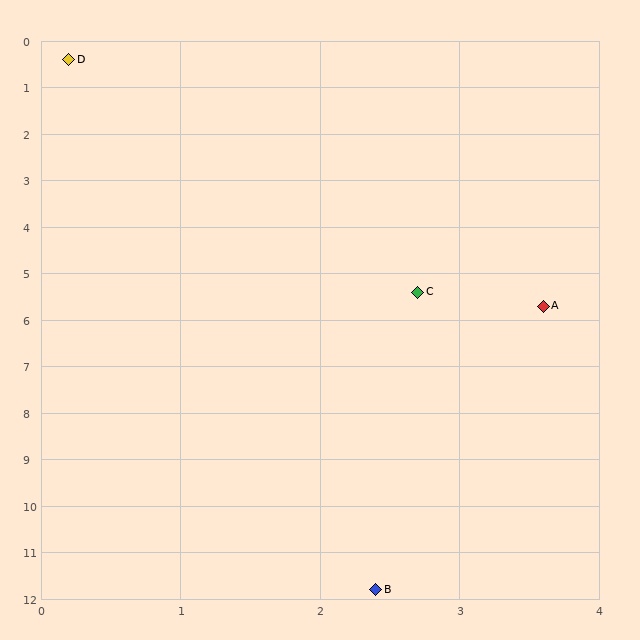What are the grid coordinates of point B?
Point B is at approximately (2.4, 11.8).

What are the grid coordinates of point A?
Point A is at approximately (3.6, 5.7).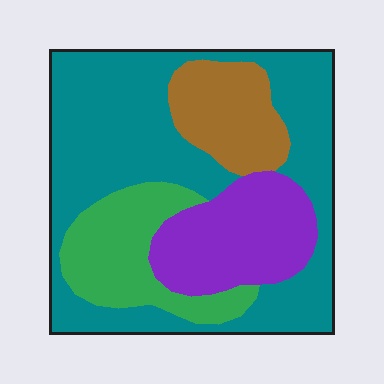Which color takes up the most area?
Teal, at roughly 50%.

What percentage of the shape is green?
Green takes up less than a sixth of the shape.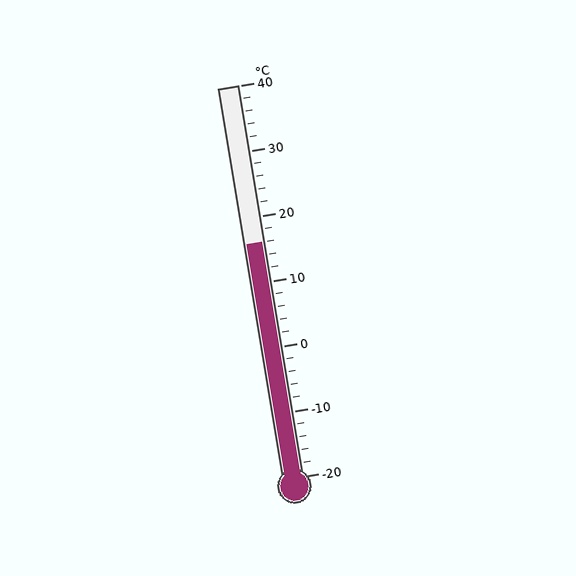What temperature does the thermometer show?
The thermometer shows approximately 16°C.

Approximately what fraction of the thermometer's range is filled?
The thermometer is filled to approximately 60% of its range.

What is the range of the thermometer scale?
The thermometer scale ranges from -20°C to 40°C.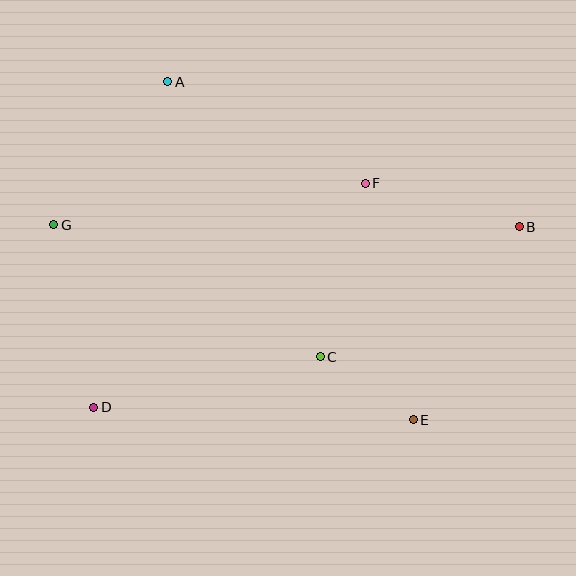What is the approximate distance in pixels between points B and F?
The distance between B and F is approximately 160 pixels.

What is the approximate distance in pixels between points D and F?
The distance between D and F is approximately 352 pixels.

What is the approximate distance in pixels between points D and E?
The distance between D and E is approximately 320 pixels.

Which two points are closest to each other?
Points C and E are closest to each other.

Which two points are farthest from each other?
Points B and G are farthest from each other.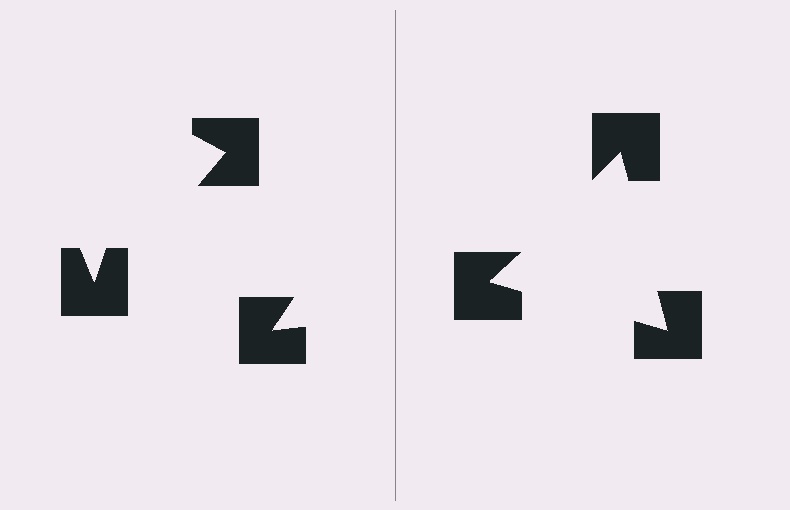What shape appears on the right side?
An illusory triangle.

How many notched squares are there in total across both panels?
6 — 3 on each side.